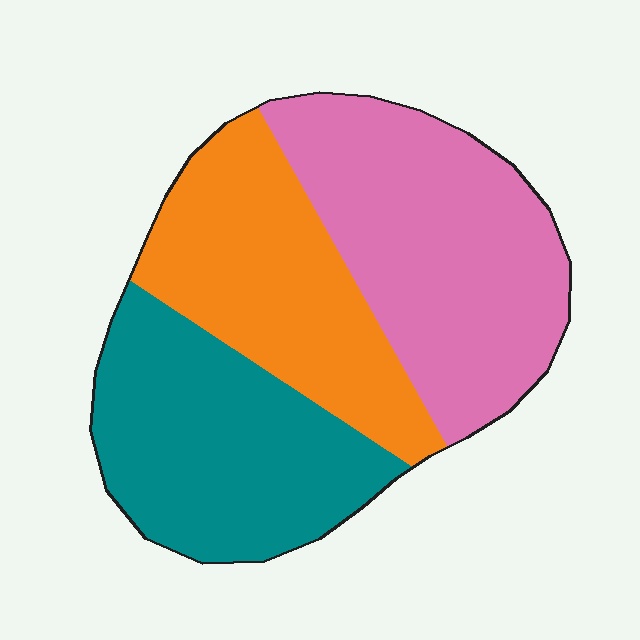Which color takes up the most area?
Pink, at roughly 40%.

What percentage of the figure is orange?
Orange takes up about one third (1/3) of the figure.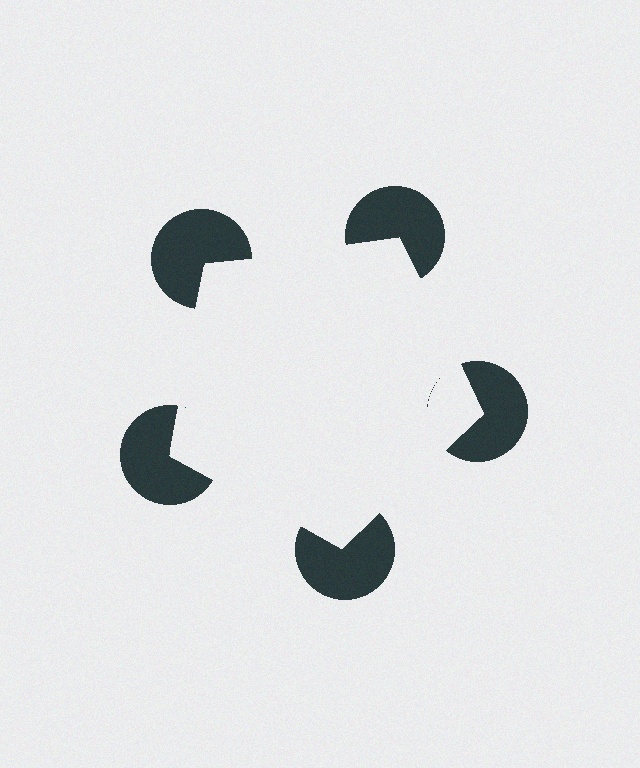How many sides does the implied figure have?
5 sides.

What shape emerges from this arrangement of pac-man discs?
An illusory pentagon — its edges are inferred from the aligned wedge cuts in the pac-man discs, not physically drawn.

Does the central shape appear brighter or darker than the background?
It typically appears slightly brighter than the background, even though no actual brightness change is drawn.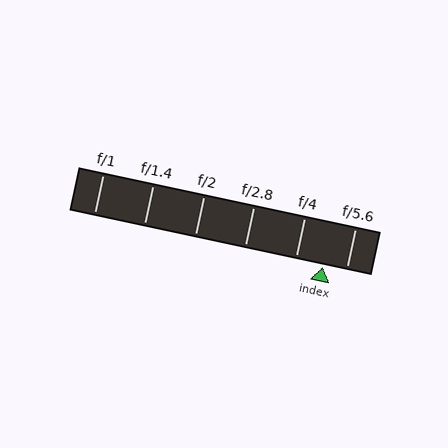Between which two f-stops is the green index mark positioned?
The index mark is between f/4 and f/5.6.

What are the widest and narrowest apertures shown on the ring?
The widest aperture shown is f/1 and the narrowest is f/5.6.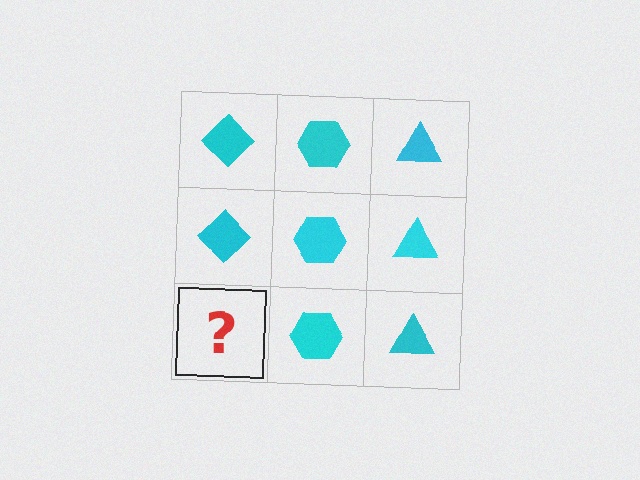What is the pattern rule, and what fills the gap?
The rule is that each column has a consistent shape. The gap should be filled with a cyan diamond.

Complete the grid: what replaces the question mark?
The question mark should be replaced with a cyan diamond.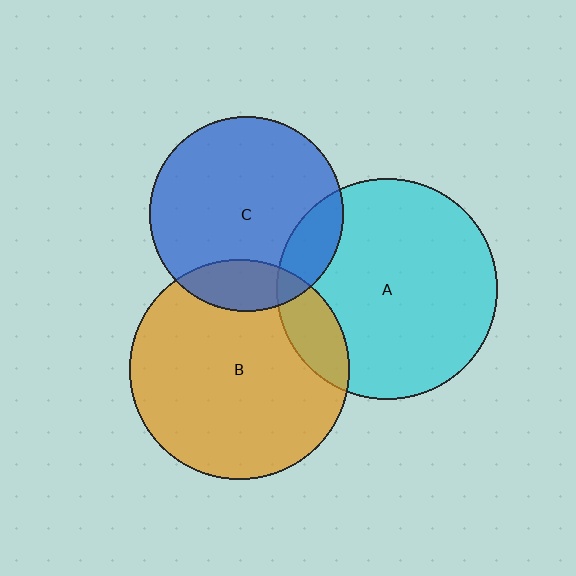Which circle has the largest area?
Circle A (cyan).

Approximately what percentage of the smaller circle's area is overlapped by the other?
Approximately 15%.